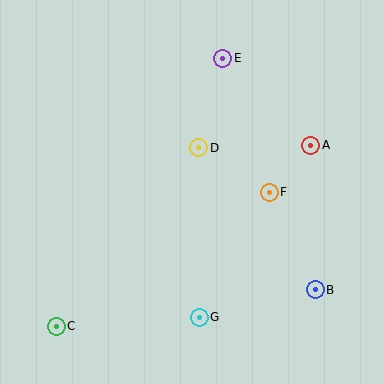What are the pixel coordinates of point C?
Point C is at (56, 326).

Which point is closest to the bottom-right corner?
Point B is closest to the bottom-right corner.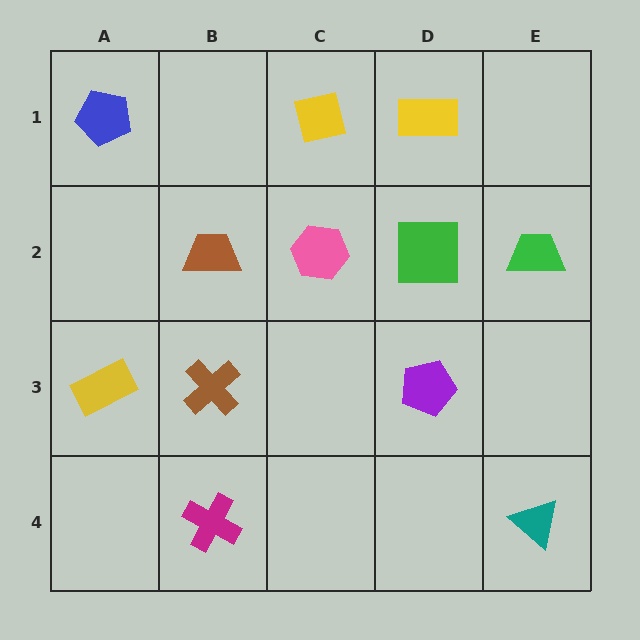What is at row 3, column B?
A brown cross.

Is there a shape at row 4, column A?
No, that cell is empty.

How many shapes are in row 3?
3 shapes.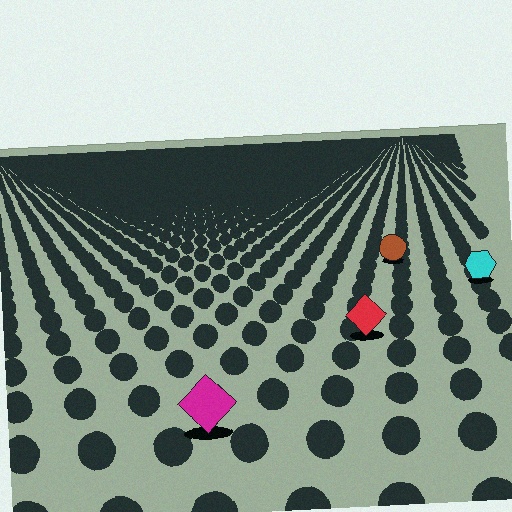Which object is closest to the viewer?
The magenta diamond is closest. The texture marks near it are larger and more spread out.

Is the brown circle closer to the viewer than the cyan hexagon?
No. The cyan hexagon is closer — you can tell from the texture gradient: the ground texture is coarser near it.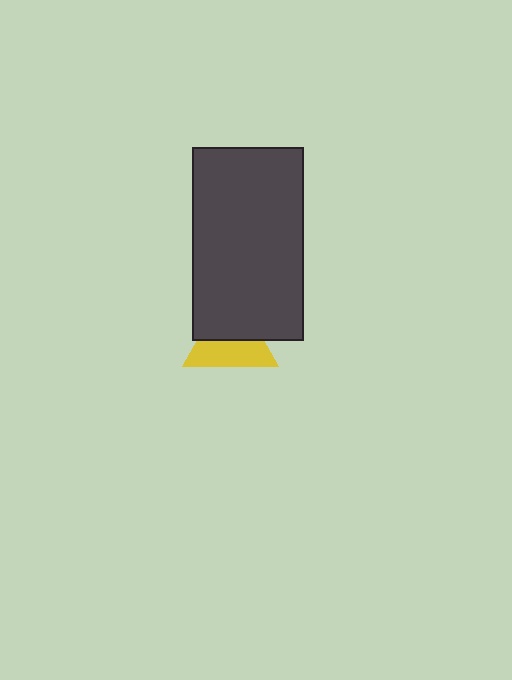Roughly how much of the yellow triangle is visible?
About half of it is visible (roughly 51%).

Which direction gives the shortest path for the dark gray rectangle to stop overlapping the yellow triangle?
Moving up gives the shortest separation.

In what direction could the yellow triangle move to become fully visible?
The yellow triangle could move down. That would shift it out from behind the dark gray rectangle entirely.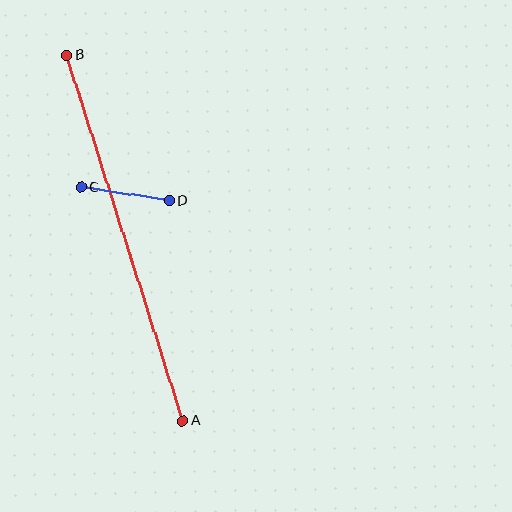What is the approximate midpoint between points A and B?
The midpoint is at approximately (125, 238) pixels.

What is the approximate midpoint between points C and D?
The midpoint is at approximately (125, 194) pixels.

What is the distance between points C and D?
The distance is approximately 89 pixels.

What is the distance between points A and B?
The distance is approximately 384 pixels.